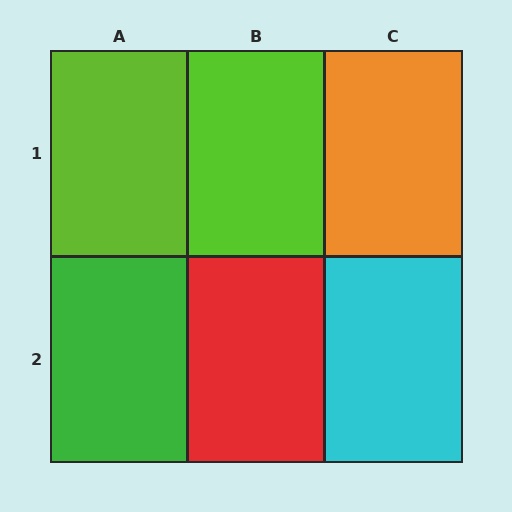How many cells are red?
1 cell is red.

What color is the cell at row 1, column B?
Lime.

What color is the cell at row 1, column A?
Lime.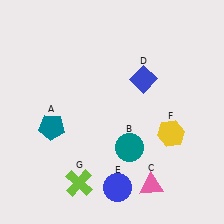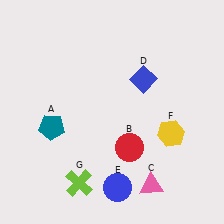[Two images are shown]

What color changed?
The circle (B) changed from teal in Image 1 to red in Image 2.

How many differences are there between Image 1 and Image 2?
There is 1 difference between the two images.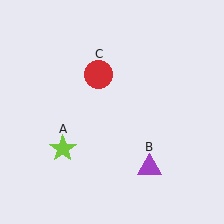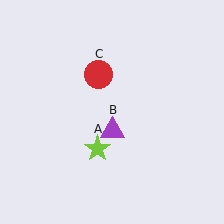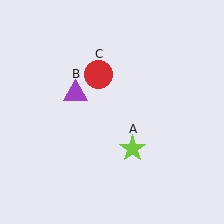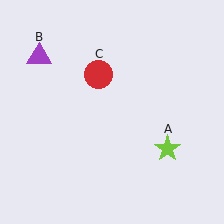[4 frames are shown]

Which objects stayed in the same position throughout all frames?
Red circle (object C) remained stationary.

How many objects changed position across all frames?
2 objects changed position: lime star (object A), purple triangle (object B).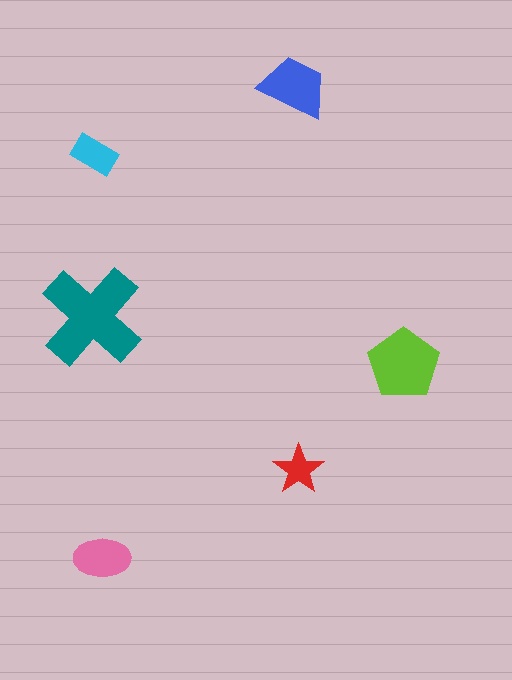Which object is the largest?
The teal cross.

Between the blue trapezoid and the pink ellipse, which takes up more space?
The blue trapezoid.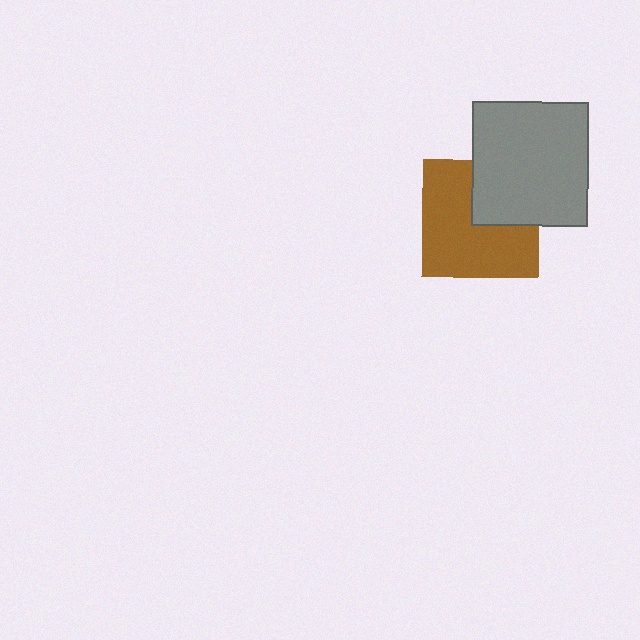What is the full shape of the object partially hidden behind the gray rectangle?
The partially hidden object is a brown square.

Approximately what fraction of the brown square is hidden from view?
Roughly 33% of the brown square is hidden behind the gray rectangle.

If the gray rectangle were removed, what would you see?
You would see the complete brown square.